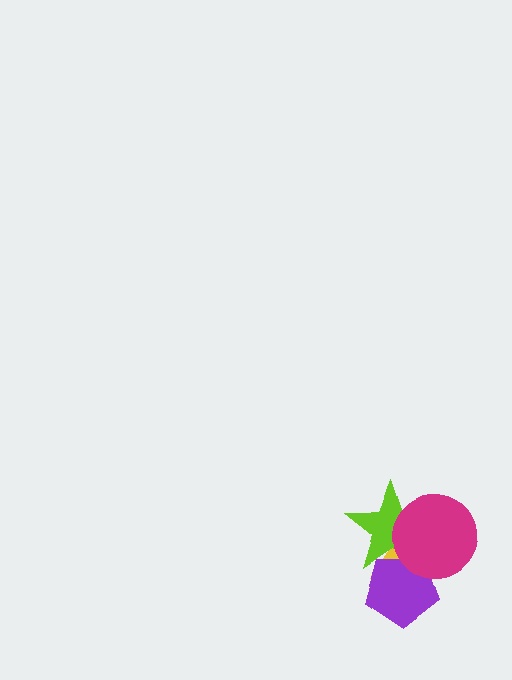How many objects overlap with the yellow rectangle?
3 objects overlap with the yellow rectangle.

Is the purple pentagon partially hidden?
Yes, it is partially covered by another shape.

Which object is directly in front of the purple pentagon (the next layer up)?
The lime star is directly in front of the purple pentagon.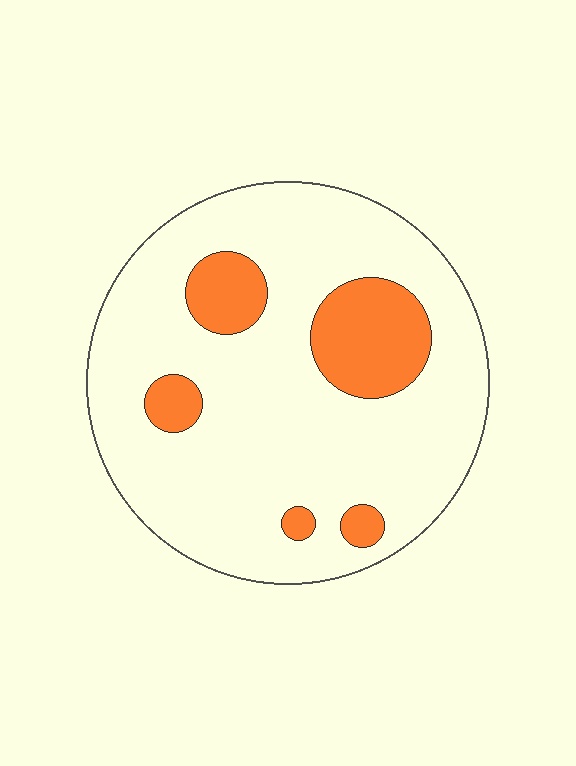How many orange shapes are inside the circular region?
5.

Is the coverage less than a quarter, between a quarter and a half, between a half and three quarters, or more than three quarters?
Less than a quarter.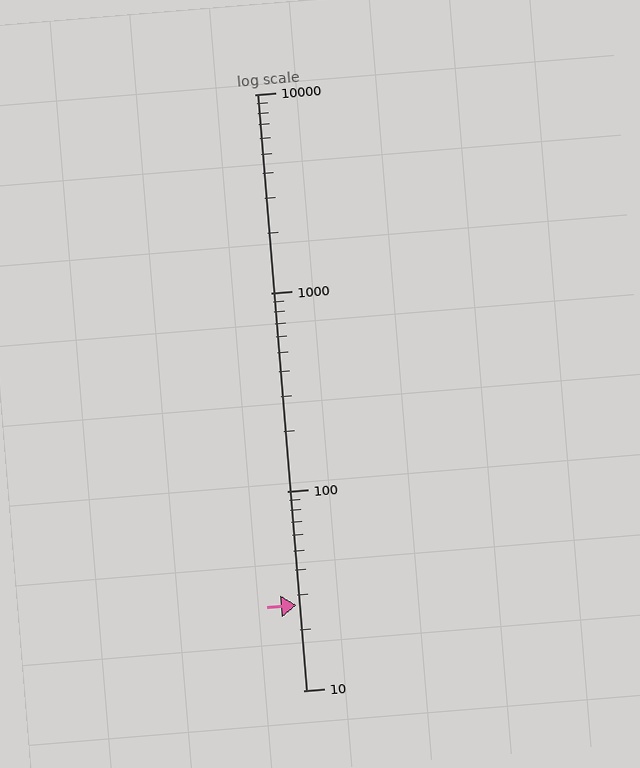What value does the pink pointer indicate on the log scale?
The pointer indicates approximately 27.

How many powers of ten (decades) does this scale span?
The scale spans 3 decades, from 10 to 10000.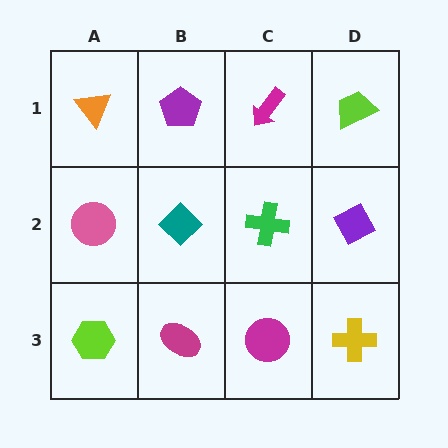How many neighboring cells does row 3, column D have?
2.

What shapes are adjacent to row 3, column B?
A teal diamond (row 2, column B), a lime hexagon (row 3, column A), a magenta circle (row 3, column C).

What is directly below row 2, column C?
A magenta circle.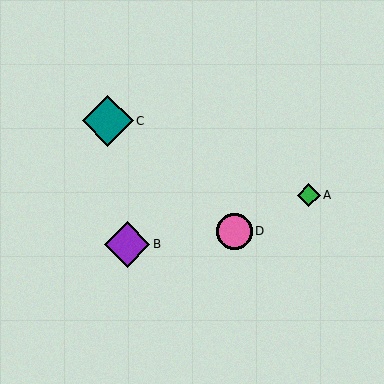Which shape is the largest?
The teal diamond (labeled C) is the largest.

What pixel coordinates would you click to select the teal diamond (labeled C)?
Click at (108, 121) to select the teal diamond C.